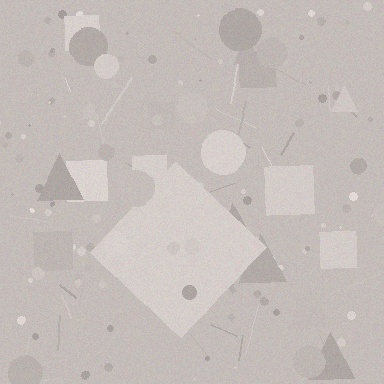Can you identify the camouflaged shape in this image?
The camouflaged shape is a diamond.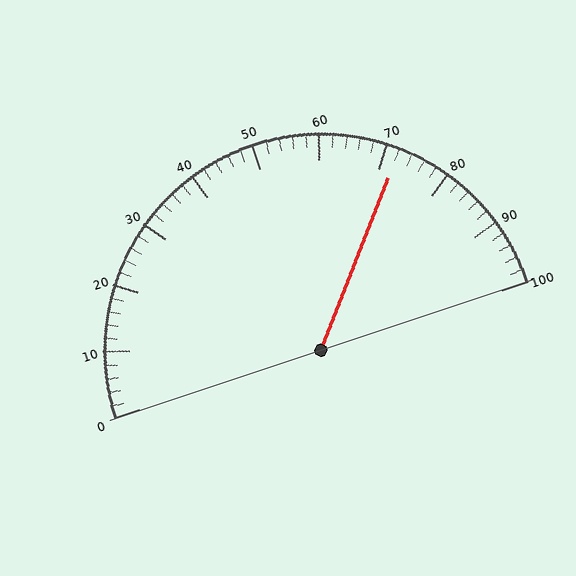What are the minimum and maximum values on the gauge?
The gauge ranges from 0 to 100.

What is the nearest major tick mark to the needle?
The nearest major tick mark is 70.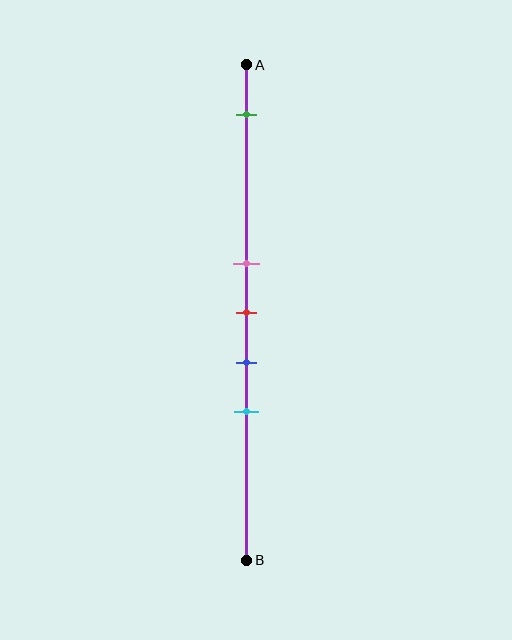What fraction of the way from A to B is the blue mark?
The blue mark is approximately 60% (0.6) of the way from A to B.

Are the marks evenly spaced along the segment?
No, the marks are not evenly spaced.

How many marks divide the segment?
There are 5 marks dividing the segment.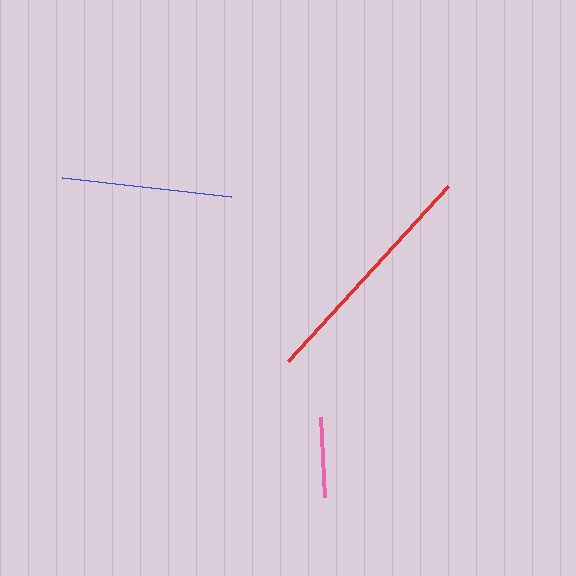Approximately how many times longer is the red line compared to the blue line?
The red line is approximately 1.4 times the length of the blue line.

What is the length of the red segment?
The red segment is approximately 238 pixels long.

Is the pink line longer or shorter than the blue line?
The blue line is longer than the pink line.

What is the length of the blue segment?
The blue segment is approximately 170 pixels long.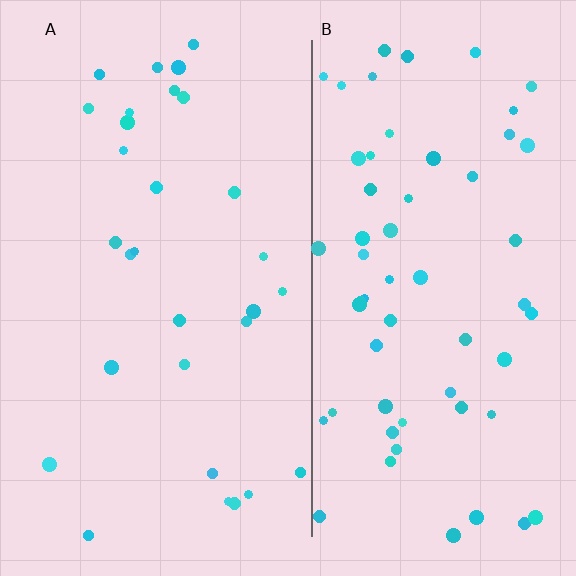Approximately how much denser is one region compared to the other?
Approximately 2.0× — region B over region A.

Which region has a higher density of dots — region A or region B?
B (the right).